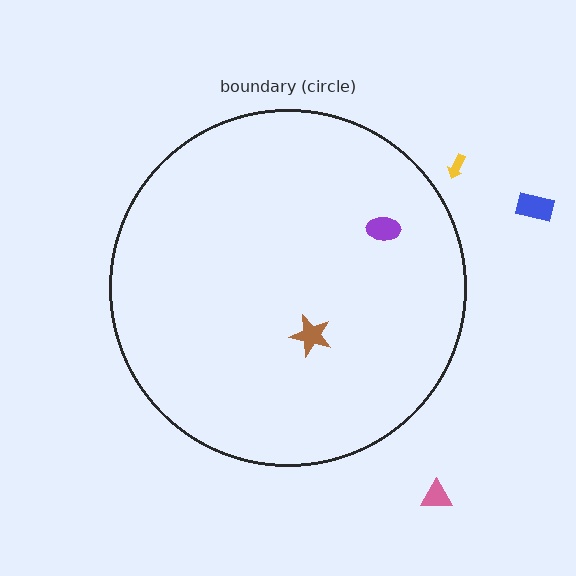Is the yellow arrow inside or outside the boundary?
Outside.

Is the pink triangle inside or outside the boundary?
Outside.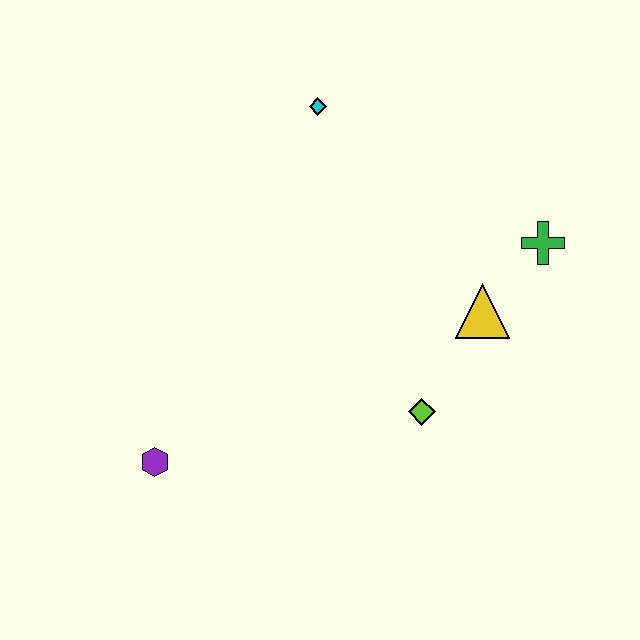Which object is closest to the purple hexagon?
The lime diamond is closest to the purple hexagon.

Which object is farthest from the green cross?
The purple hexagon is farthest from the green cross.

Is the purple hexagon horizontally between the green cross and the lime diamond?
No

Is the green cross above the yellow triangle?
Yes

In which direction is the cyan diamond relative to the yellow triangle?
The cyan diamond is above the yellow triangle.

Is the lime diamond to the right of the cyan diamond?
Yes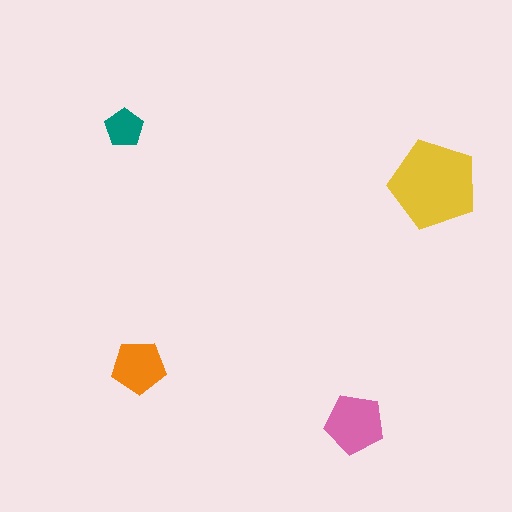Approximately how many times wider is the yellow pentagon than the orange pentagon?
About 1.5 times wider.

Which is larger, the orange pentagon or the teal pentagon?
The orange one.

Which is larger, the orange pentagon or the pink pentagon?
The pink one.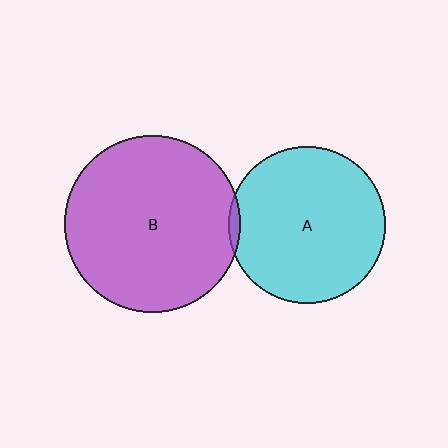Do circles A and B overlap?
Yes.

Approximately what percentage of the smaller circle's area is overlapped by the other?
Approximately 5%.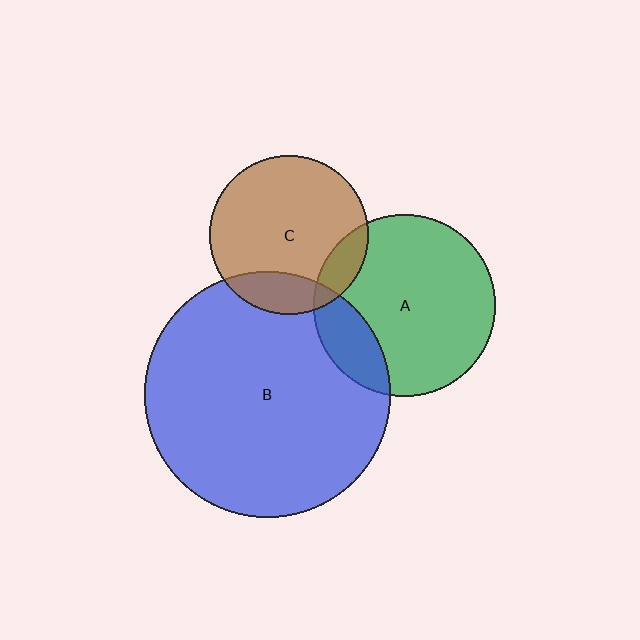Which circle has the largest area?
Circle B (blue).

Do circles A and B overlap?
Yes.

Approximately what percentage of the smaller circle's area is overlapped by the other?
Approximately 20%.